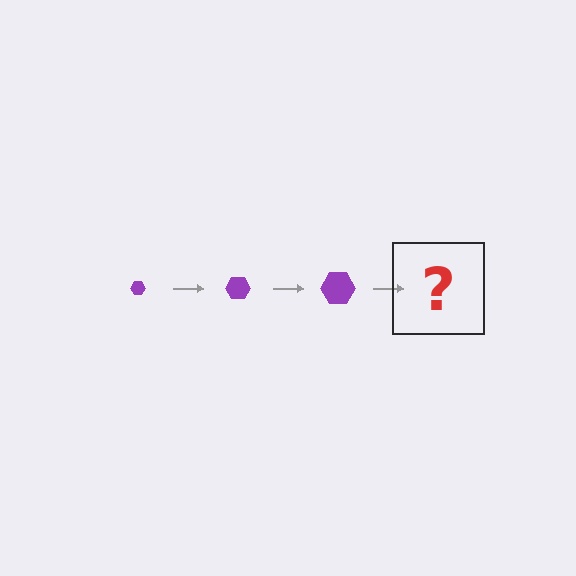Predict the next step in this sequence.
The next step is a purple hexagon, larger than the previous one.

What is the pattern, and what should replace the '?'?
The pattern is that the hexagon gets progressively larger each step. The '?' should be a purple hexagon, larger than the previous one.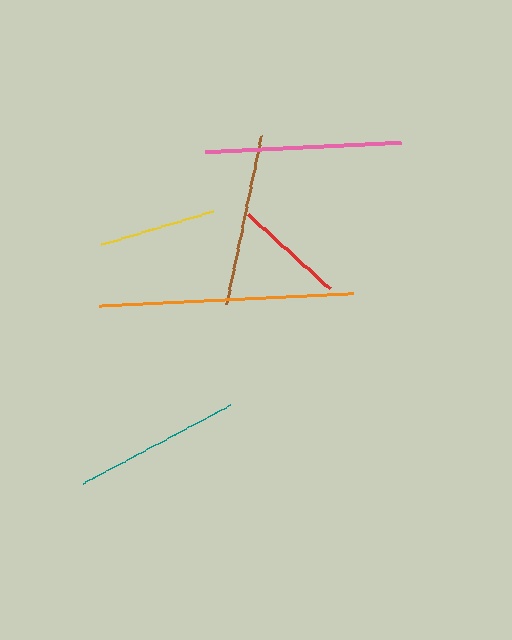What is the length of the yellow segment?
The yellow segment is approximately 117 pixels long.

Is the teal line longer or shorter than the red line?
The teal line is longer than the red line.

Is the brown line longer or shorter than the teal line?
The brown line is longer than the teal line.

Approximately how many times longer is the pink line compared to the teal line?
The pink line is approximately 1.2 times the length of the teal line.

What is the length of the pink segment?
The pink segment is approximately 197 pixels long.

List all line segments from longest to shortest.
From longest to shortest: orange, pink, brown, teal, yellow, red.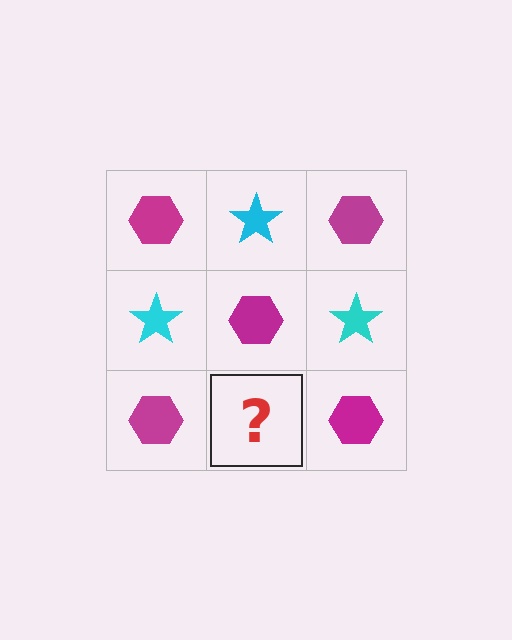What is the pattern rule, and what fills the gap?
The rule is that it alternates magenta hexagon and cyan star in a checkerboard pattern. The gap should be filled with a cyan star.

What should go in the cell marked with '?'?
The missing cell should contain a cyan star.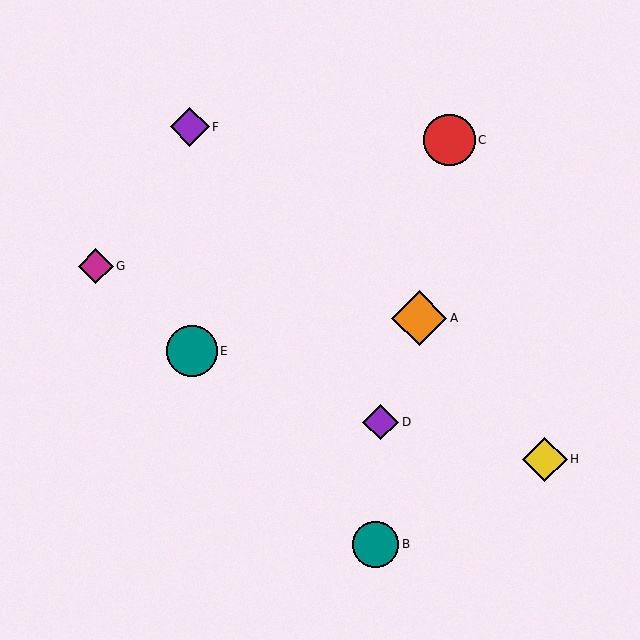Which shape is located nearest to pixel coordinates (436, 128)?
The red circle (labeled C) at (449, 140) is nearest to that location.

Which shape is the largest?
The orange diamond (labeled A) is the largest.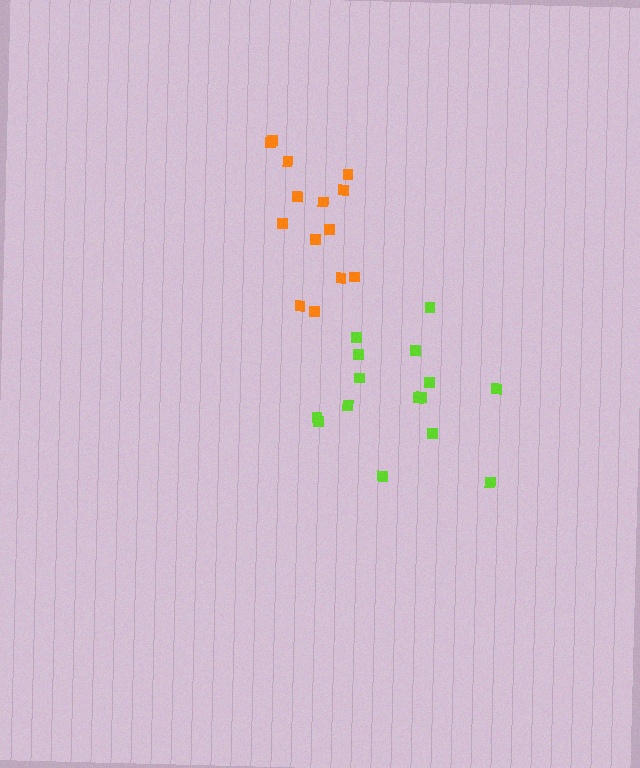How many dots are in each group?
Group 1: 14 dots, Group 2: 16 dots (30 total).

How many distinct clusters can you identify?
There are 2 distinct clusters.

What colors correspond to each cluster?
The clusters are colored: orange, lime.